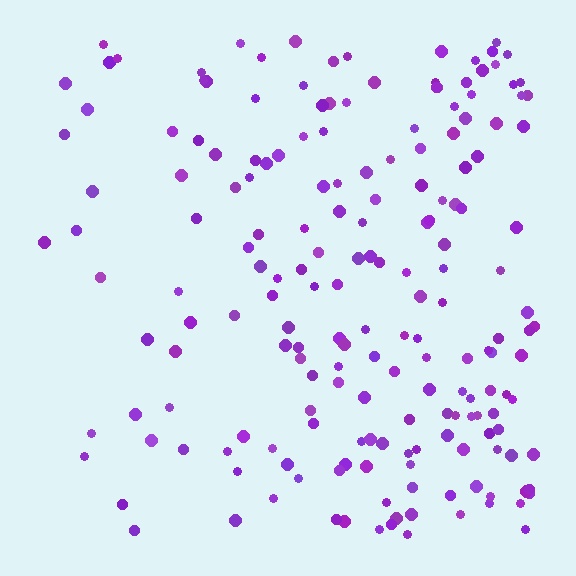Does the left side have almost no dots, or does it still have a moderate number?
Still a moderate number, just noticeably fewer than the right.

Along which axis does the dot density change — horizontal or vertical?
Horizontal.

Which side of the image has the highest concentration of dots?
The right.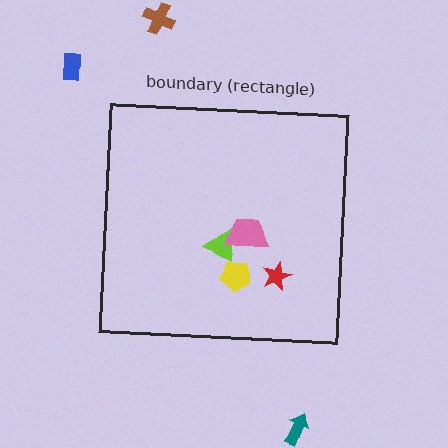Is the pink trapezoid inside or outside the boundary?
Inside.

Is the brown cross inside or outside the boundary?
Outside.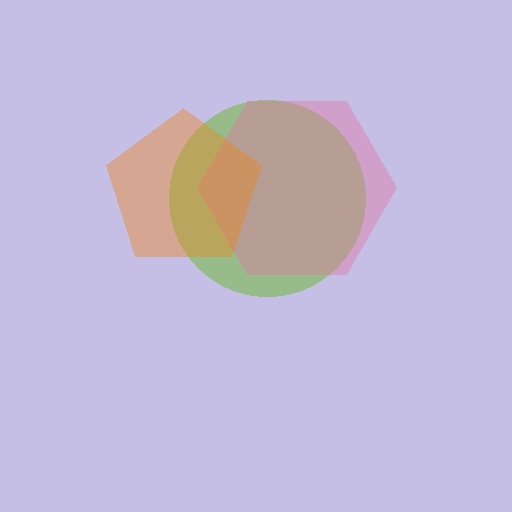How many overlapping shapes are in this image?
There are 3 overlapping shapes in the image.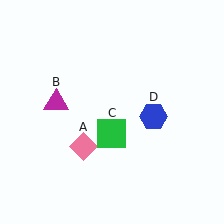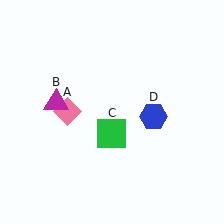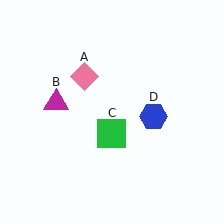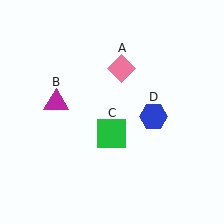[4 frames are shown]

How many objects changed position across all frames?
1 object changed position: pink diamond (object A).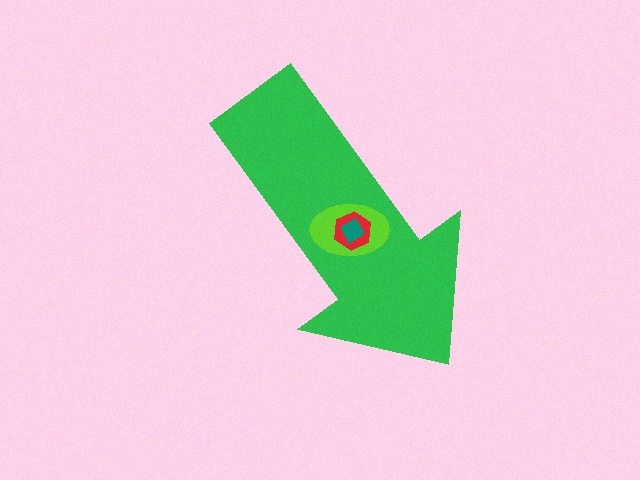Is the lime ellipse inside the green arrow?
Yes.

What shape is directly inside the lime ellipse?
The red hexagon.